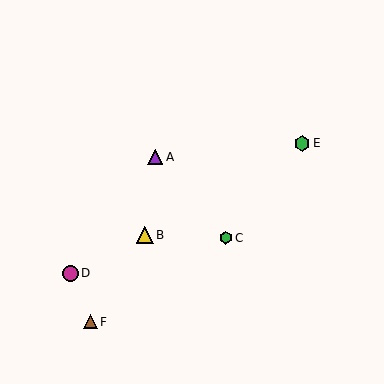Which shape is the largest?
The yellow triangle (labeled B) is the largest.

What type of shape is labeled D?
Shape D is a magenta circle.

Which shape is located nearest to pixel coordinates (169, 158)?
The purple triangle (labeled A) at (155, 157) is nearest to that location.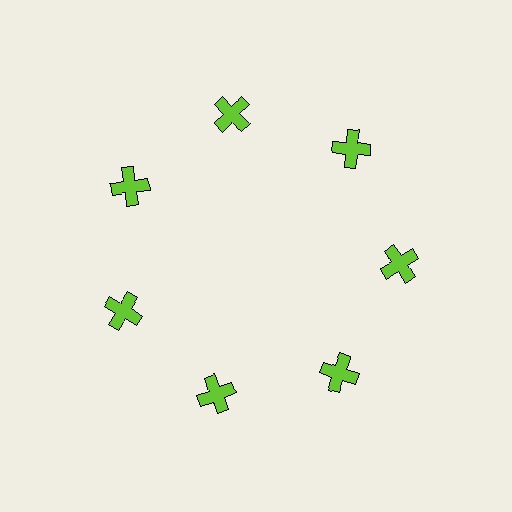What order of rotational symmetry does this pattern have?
This pattern has 7-fold rotational symmetry.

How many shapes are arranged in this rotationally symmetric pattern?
There are 7 shapes, arranged in 7 groups of 1.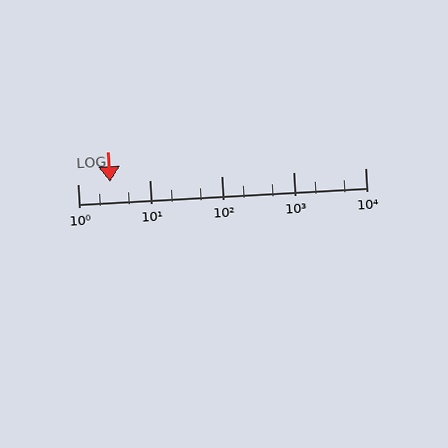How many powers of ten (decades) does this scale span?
The scale spans 4 decades, from 1 to 10000.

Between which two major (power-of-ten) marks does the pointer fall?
The pointer is between 1 and 10.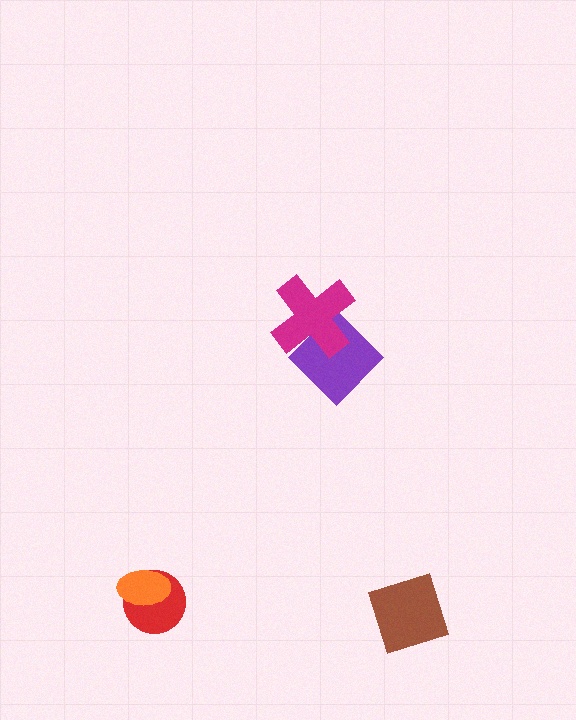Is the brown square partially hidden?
No, no other shape covers it.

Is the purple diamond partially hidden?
Yes, it is partially covered by another shape.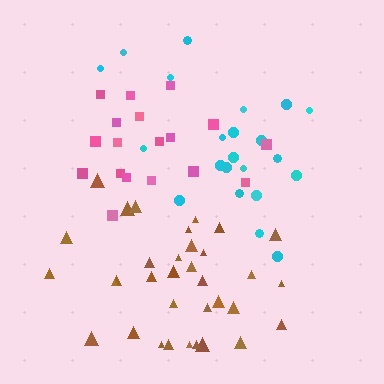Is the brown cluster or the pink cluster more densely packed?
Brown.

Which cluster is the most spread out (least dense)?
Cyan.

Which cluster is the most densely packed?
Brown.